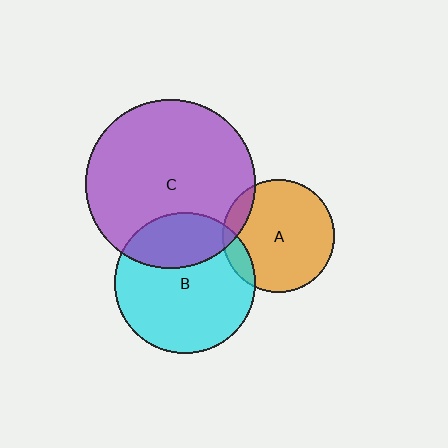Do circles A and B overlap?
Yes.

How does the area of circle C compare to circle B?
Approximately 1.5 times.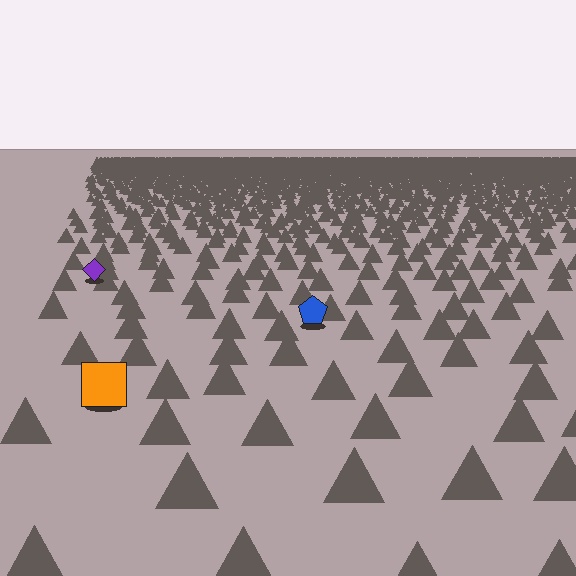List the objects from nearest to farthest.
From nearest to farthest: the orange square, the blue pentagon, the purple diamond.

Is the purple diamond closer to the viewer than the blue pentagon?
No. The blue pentagon is closer — you can tell from the texture gradient: the ground texture is coarser near it.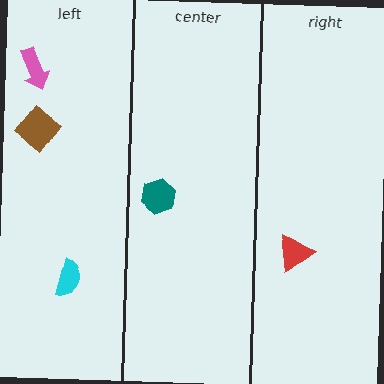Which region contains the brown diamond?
The left region.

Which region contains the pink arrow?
The left region.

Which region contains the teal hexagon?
The center region.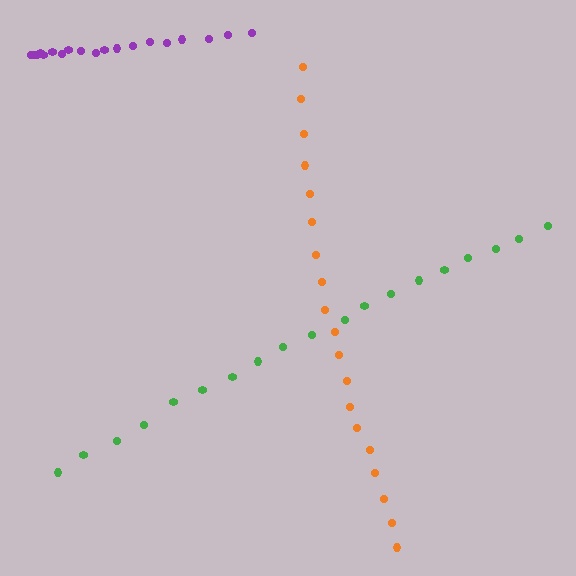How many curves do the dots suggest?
There are 3 distinct paths.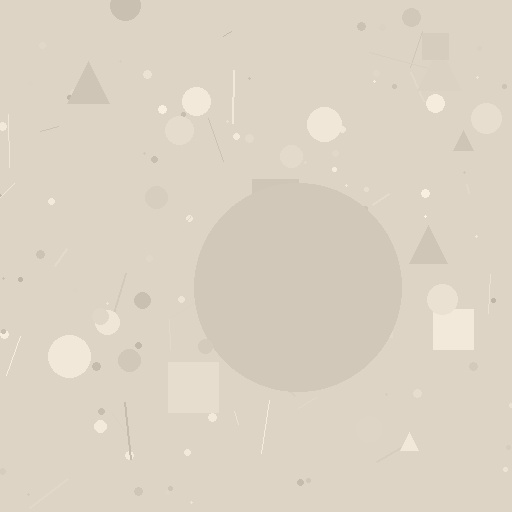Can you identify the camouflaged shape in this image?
The camouflaged shape is a circle.